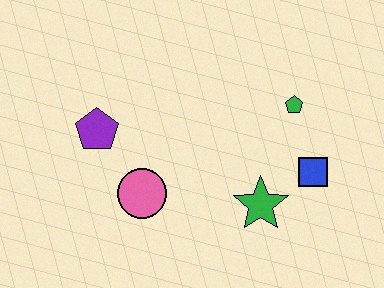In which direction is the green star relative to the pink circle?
The green star is to the right of the pink circle.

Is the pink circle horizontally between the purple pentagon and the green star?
Yes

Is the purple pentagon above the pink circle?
Yes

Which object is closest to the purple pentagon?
The pink circle is closest to the purple pentagon.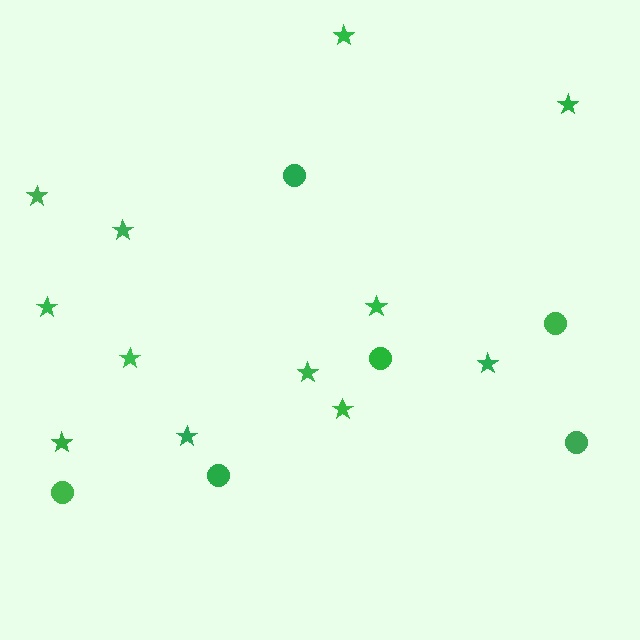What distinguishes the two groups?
There are 2 groups: one group of stars (12) and one group of circles (6).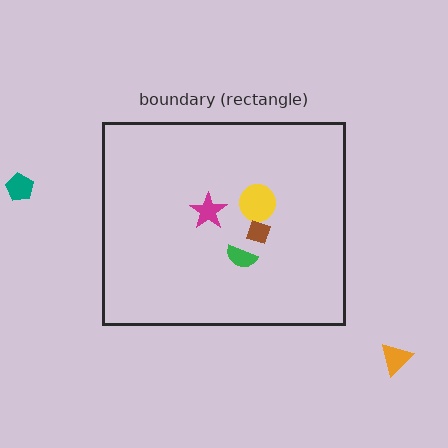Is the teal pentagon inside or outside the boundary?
Outside.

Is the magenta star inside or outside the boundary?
Inside.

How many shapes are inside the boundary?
4 inside, 2 outside.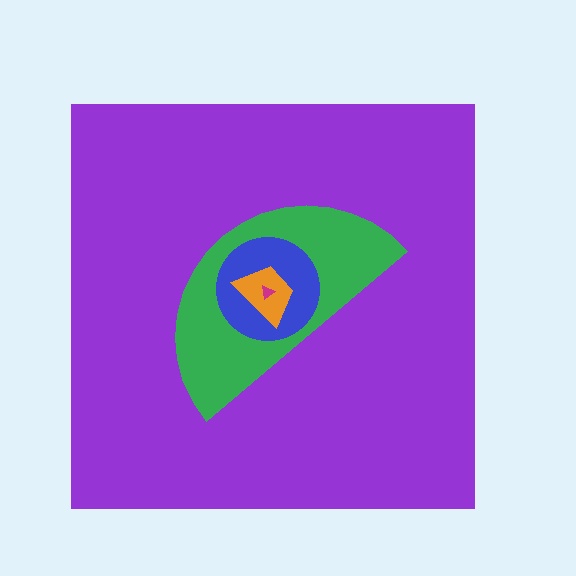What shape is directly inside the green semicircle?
The blue circle.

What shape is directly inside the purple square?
The green semicircle.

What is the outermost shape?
The purple square.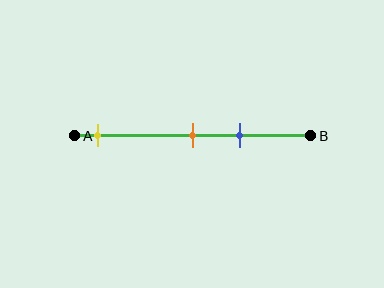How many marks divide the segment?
There are 3 marks dividing the segment.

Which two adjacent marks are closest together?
The orange and blue marks are the closest adjacent pair.